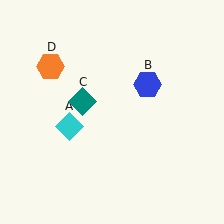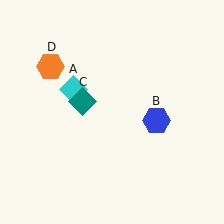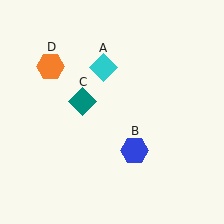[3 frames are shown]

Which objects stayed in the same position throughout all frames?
Teal diamond (object C) and orange hexagon (object D) remained stationary.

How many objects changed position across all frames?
2 objects changed position: cyan diamond (object A), blue hexagon (object B).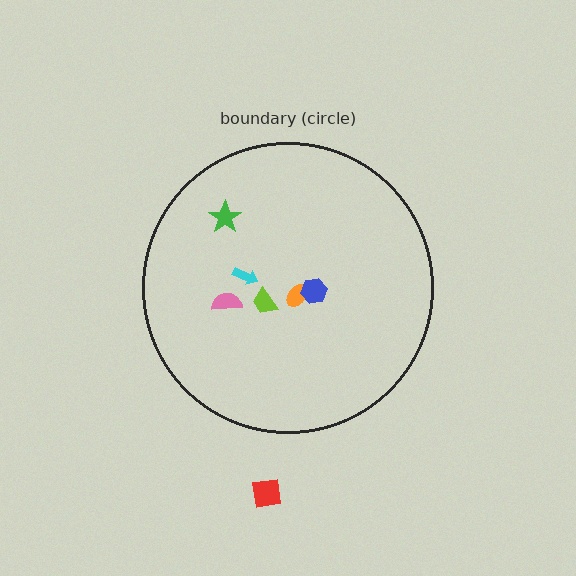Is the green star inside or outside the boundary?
Inside.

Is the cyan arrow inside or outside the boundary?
Inside.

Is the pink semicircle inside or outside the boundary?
Inside.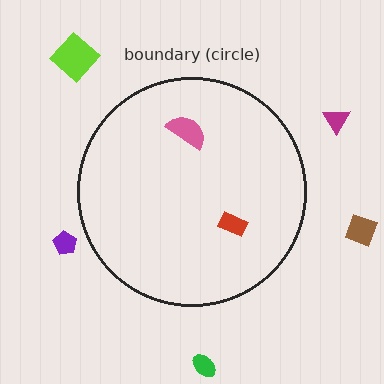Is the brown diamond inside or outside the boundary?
Outside.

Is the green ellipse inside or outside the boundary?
Outside.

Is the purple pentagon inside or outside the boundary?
Outside.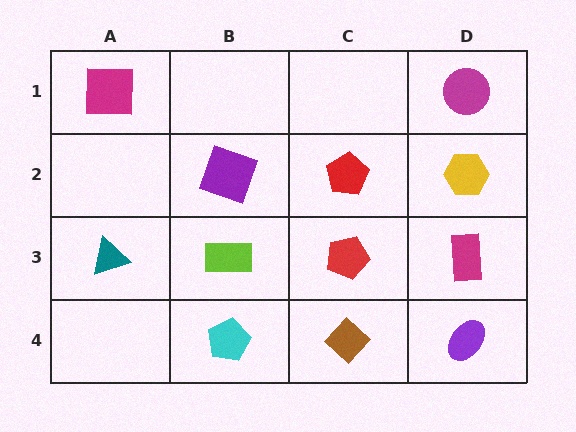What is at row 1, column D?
A magenta circle.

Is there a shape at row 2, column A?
No, that cell is empty.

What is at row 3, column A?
A teal triangle.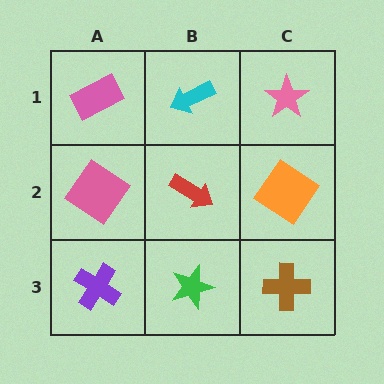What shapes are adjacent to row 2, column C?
A pink star (row 1, column C), a brown cross (row 3, column C), a red arrow (row 2, column B).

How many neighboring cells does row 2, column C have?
3.